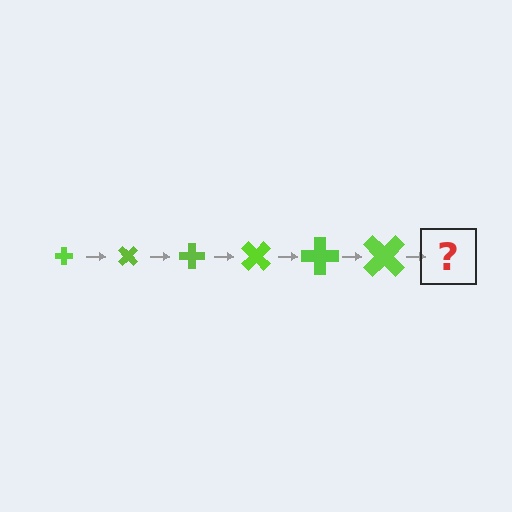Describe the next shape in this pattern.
It should be a cross, larger than the previous one and rotated 270 degrees from the start.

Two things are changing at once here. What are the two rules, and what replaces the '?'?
The two rules are that the cross grows larger each step and it rotates 45 degrees each step. The '?' should be a cross, larger than the previous one and rotated 270 degrees from the start.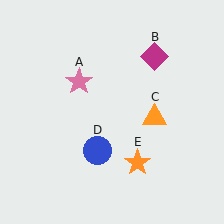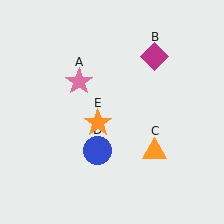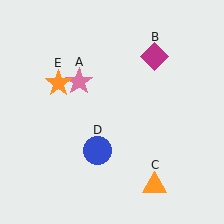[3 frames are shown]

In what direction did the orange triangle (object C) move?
The orange triangle (object C) moved down.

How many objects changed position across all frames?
2 objects changed position: orange triangle (object C), orange star (object E).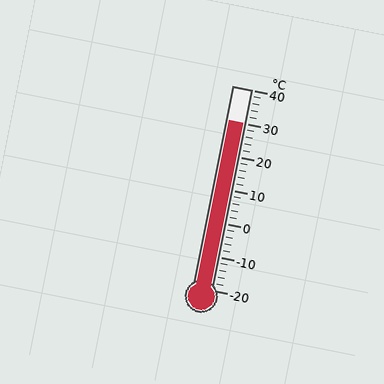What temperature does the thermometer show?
The thermometer shows approximately 30°C.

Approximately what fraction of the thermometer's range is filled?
The thermometer is filled to approximately 85% of its range.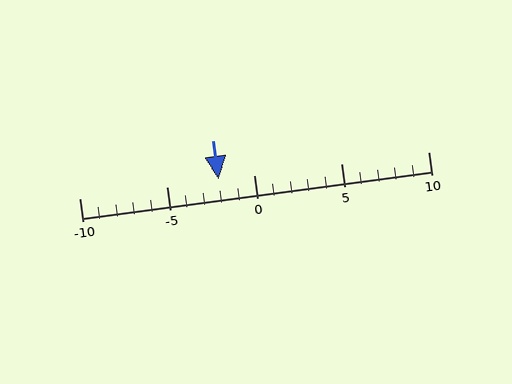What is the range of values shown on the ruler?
The ruler shows values from -10 to 10.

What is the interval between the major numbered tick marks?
The major tick marks are spaced 5 units apart.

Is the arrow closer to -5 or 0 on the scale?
The arrow is closer to 0.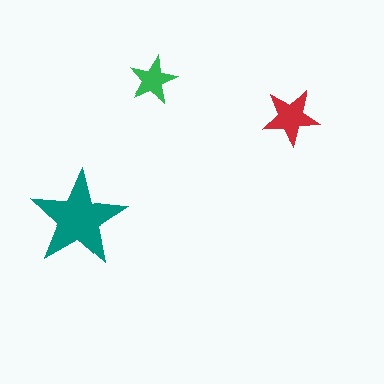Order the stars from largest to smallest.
the teal one, the red one, the green one.